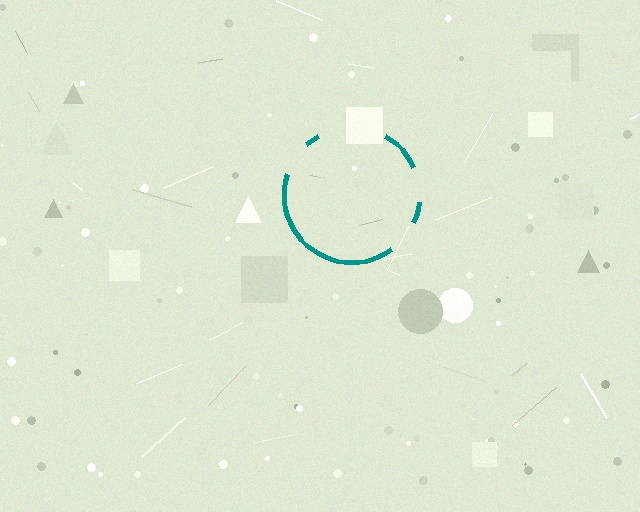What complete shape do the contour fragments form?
The contour fragments form a circle.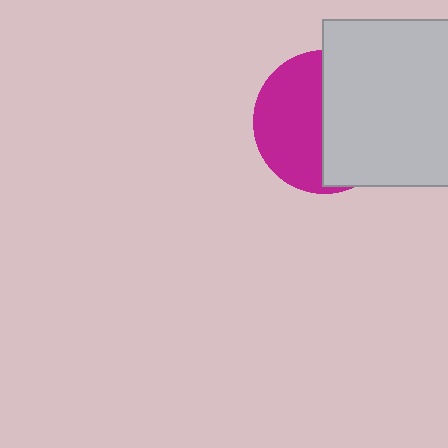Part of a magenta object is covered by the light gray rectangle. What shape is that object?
It is a circle.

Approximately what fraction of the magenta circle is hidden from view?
Roughly 52% of the magenta circle is hidden behind the light gray rectangle.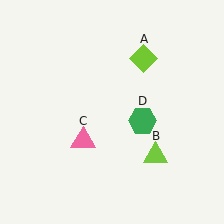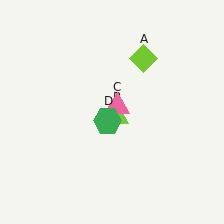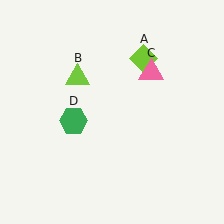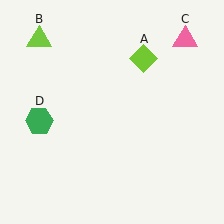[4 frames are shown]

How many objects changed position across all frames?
3 objects changed position: lime triangle (object B), pink triangle (object C), green hexagon (object D).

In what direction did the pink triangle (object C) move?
The pink triangle (object C) moved up and to the right.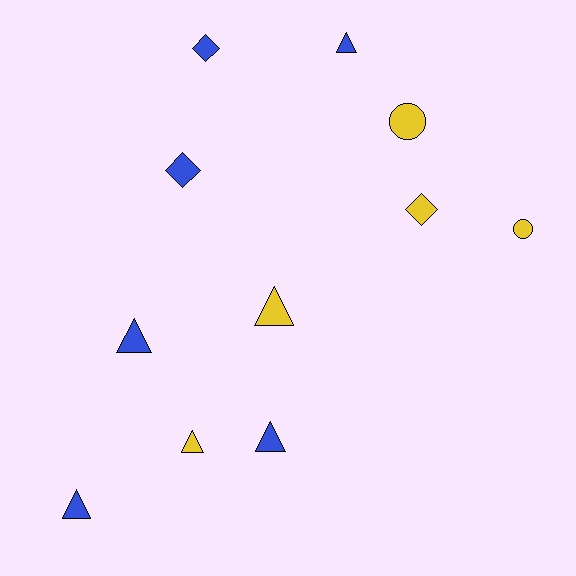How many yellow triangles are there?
There are 2 yellow triangles.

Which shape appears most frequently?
Triangle, with 6 objects.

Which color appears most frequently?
Blue, with 6 objects.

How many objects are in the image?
There are 11 objects.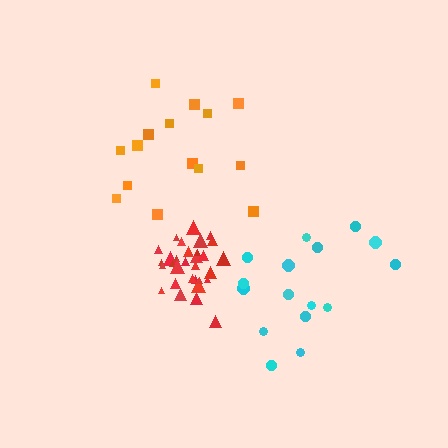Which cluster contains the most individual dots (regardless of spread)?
Red (32).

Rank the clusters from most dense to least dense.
red, cyan, orange.